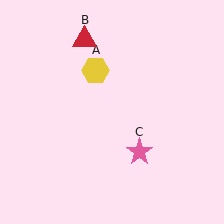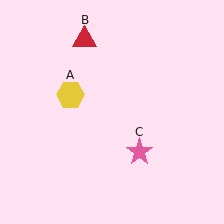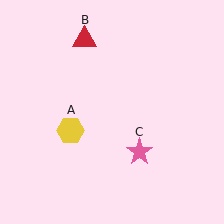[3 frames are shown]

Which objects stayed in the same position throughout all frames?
Red triangle (object B) and pink star (object C) remained stationary.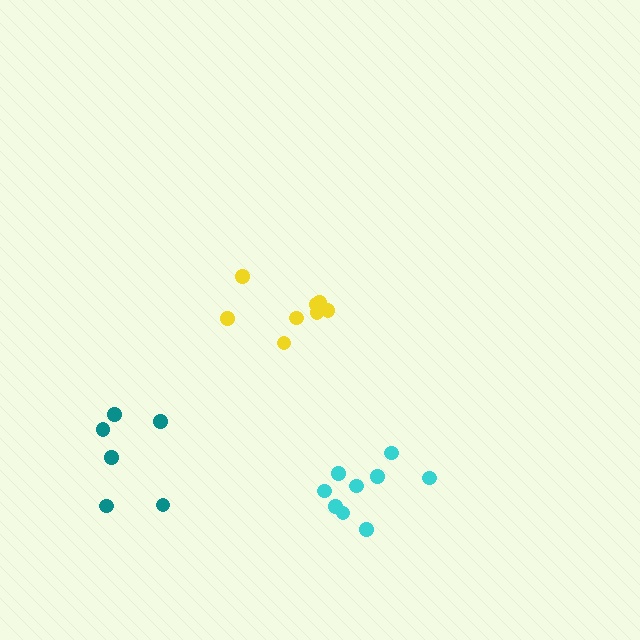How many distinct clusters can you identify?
There are 3 distinct clusters.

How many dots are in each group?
Group 1: 8 dots, Group 2: 6 dots, Group 3: 9 dots (23 total).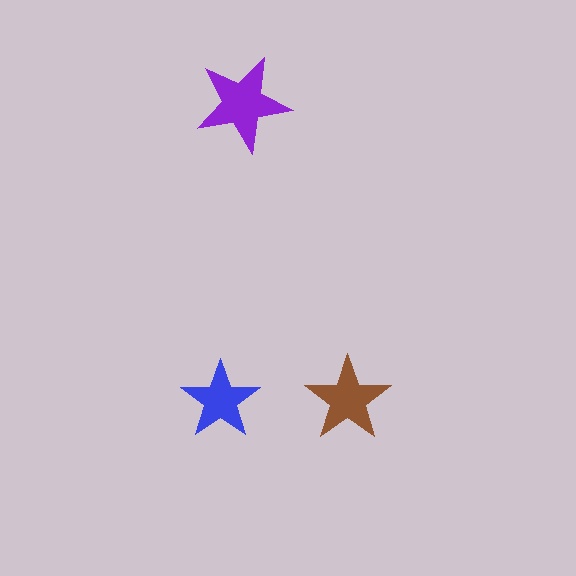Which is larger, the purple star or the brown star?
The purple one.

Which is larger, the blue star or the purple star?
The purple one.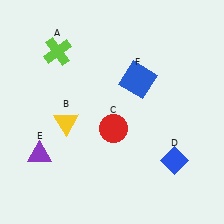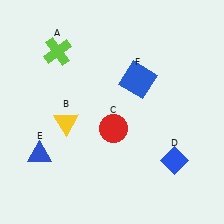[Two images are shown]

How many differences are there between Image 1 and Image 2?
There is 1 difference between the two images.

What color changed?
The triangle (E) changed from purple in Image 1 to blue in Image 2.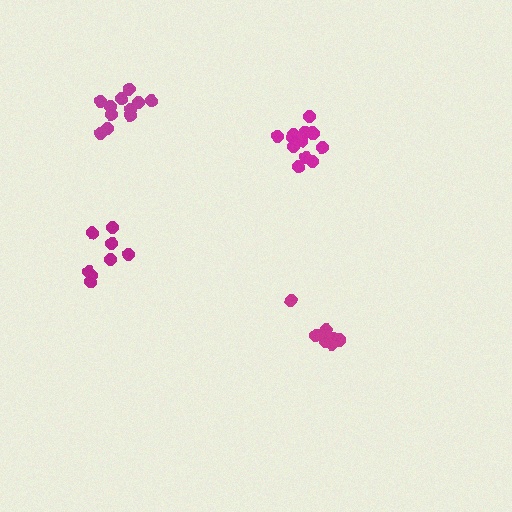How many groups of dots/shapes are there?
There are 4 groups.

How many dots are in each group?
Group 1: 13 dots, Group 2: 8 dots, Group 3: 11 dots, Group 4: 8 dots (40 total).